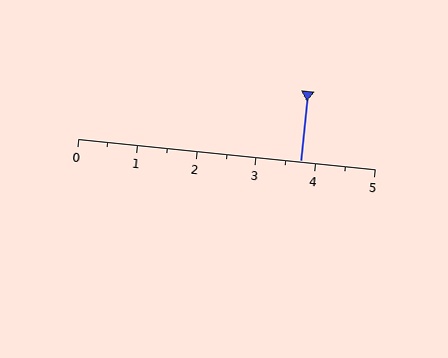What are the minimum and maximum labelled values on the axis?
The axis runs from 0 to 5.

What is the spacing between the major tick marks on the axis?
The major ticks are spaced 1 apart.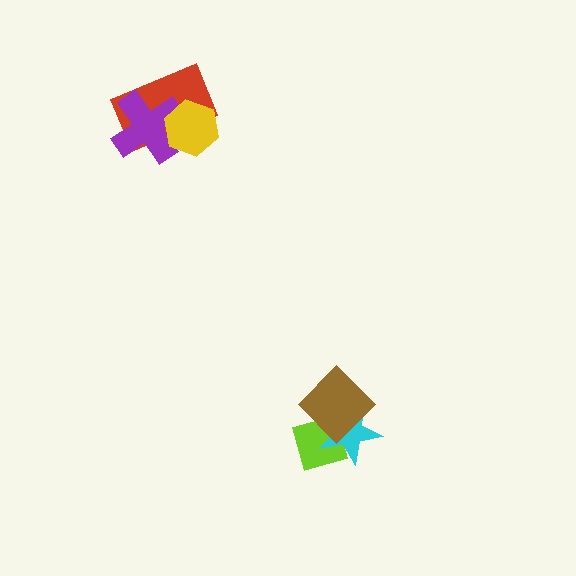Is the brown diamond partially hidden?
No, no other shape covers it.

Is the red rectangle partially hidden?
Yes, it is partially covered by another shape.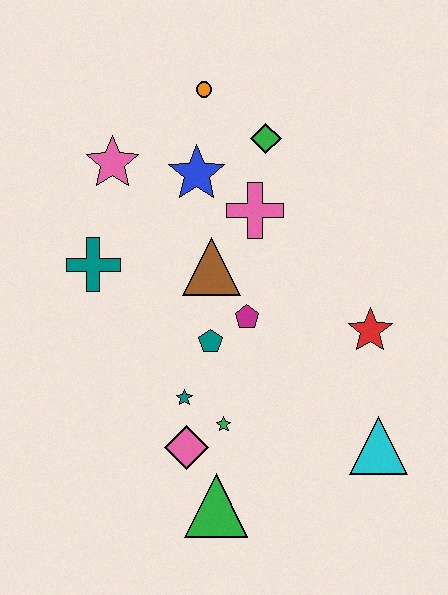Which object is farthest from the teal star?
The orange circle is farthest from the teal star.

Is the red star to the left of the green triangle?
No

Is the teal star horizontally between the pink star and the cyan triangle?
Yes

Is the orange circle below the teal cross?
No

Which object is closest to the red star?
The cyan triangle is closest to the red star.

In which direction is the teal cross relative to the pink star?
The teal cross is below the pink star.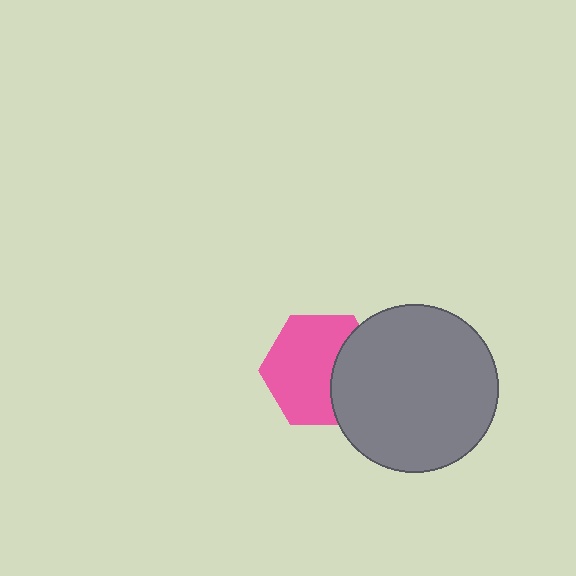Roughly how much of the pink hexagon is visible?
Most of it is visible (roughly 67%).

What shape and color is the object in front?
The object in front is a gray circle.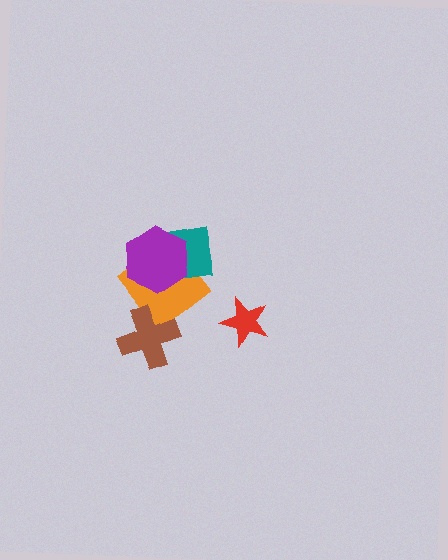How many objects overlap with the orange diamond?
3 objects overlap with the orange diamond.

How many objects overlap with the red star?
0 objects overlap with the red star.